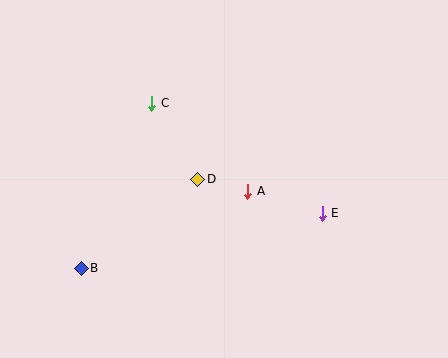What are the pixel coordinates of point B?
Point B is at (81, 268).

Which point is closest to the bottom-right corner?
Point E is closest to the bottom-right corner.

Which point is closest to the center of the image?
Point D at (198, 179) is closest to the center.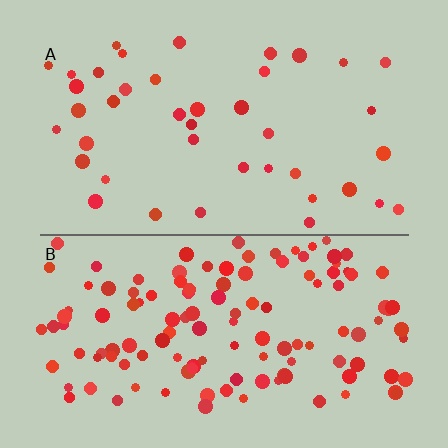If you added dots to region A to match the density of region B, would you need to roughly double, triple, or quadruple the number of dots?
Approximately triple.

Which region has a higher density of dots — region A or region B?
B (the bottom).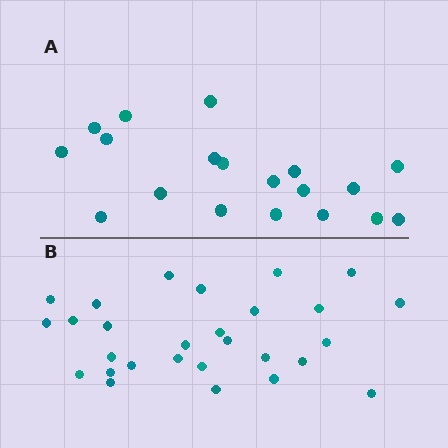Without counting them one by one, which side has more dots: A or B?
Region B (the bottom region) has more dots.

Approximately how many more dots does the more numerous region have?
Region B has roughly 8 or so more dots than region A.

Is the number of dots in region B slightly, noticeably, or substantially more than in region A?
Region B has substantially more. The ratio is roughly 1.5 to 1.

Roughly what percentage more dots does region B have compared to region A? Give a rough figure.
About 45% more.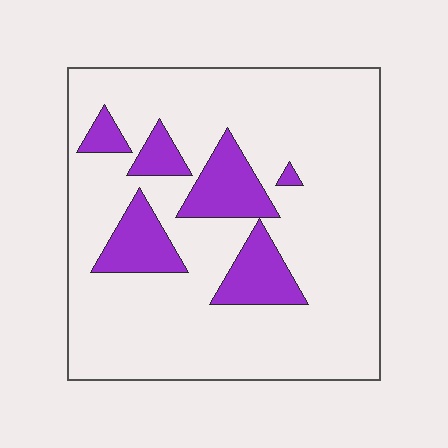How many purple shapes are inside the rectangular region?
6.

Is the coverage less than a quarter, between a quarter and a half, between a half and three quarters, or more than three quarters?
Less than a quarter.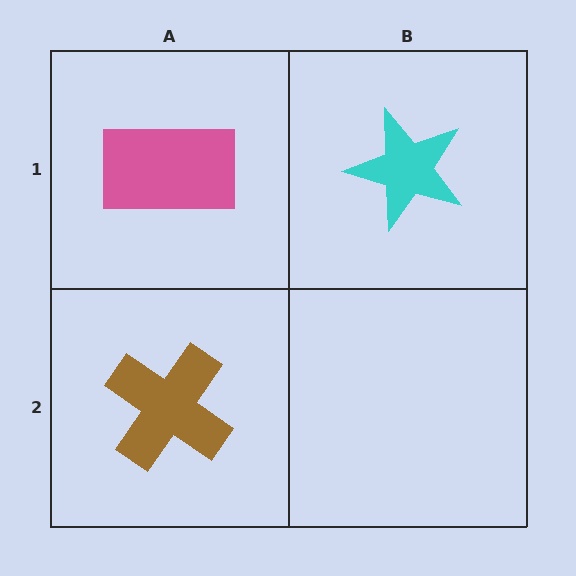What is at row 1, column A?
A pink rectangle.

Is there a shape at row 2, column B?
No, that cell is empty.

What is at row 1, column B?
A cyan star.